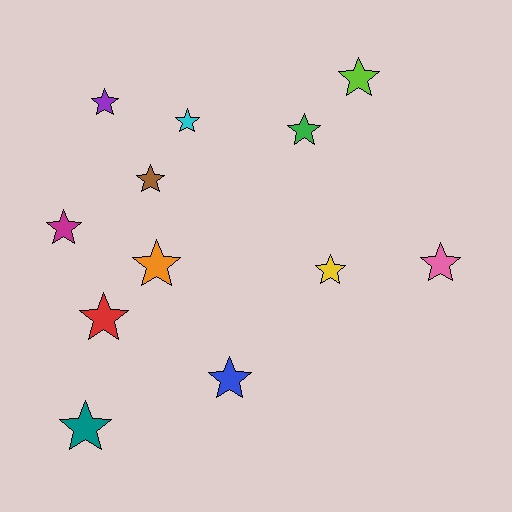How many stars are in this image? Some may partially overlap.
There are 12 stars.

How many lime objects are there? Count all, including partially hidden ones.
There is 1 lime object.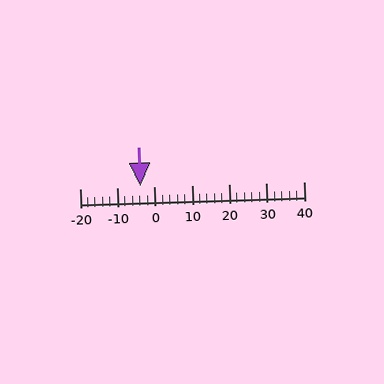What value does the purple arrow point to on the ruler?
The purple arrow points to approximately -4.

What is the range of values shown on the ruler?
The ruler shows values from -20 to 40.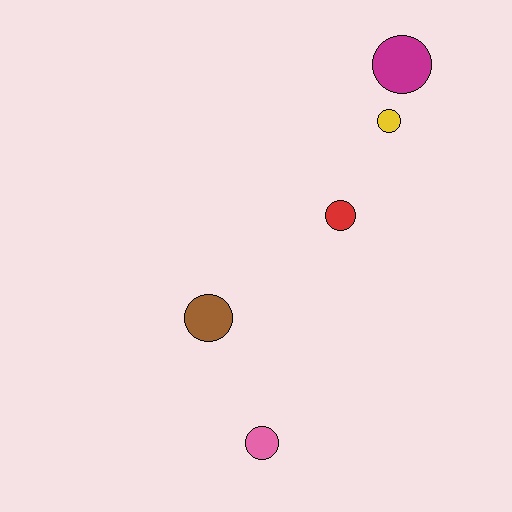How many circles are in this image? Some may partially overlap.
There are 5 circles.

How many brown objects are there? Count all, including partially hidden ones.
There is 1 brown object.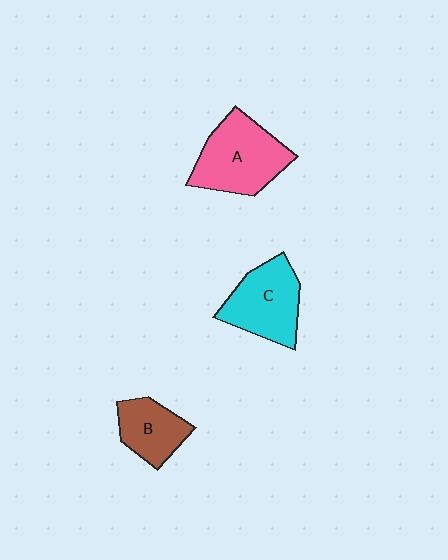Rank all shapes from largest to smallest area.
From largest to smallest: A (pink), C (cyan), B (brown).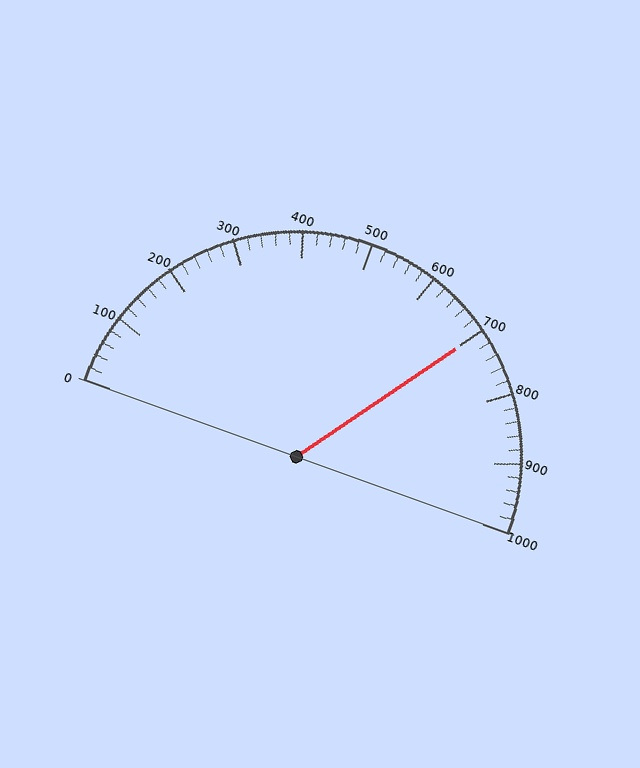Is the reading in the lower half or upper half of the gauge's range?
The reading is in the upper half of the range (0 to 1000).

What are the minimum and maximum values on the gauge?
The gauge ranges from 0 to 1000.